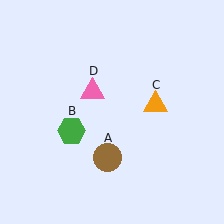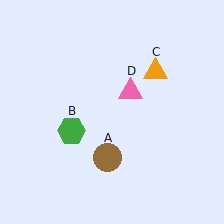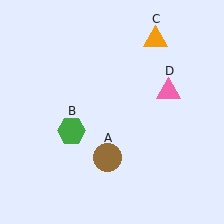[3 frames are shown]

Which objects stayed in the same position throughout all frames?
Brown circle (object A) and green hexagon (object B) remained stationary.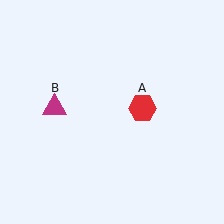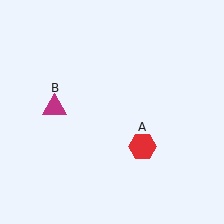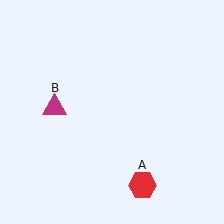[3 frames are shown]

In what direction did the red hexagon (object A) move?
The red hexagon (object A) moved down.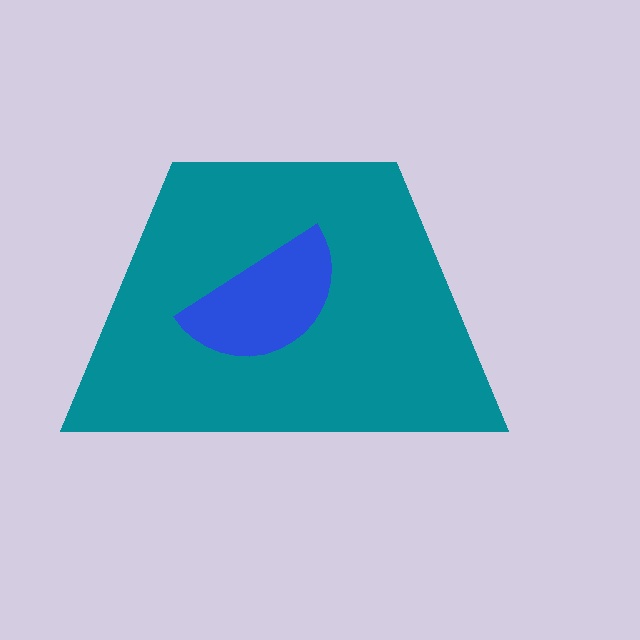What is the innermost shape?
The blue semicircle.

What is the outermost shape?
The teal trapezoid.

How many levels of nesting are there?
2.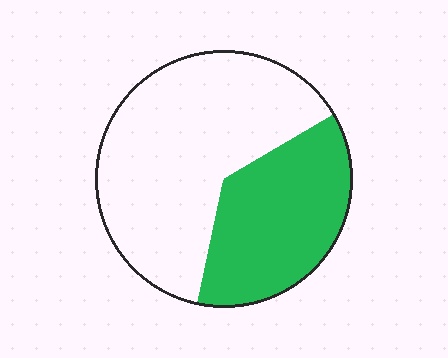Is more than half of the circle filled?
No.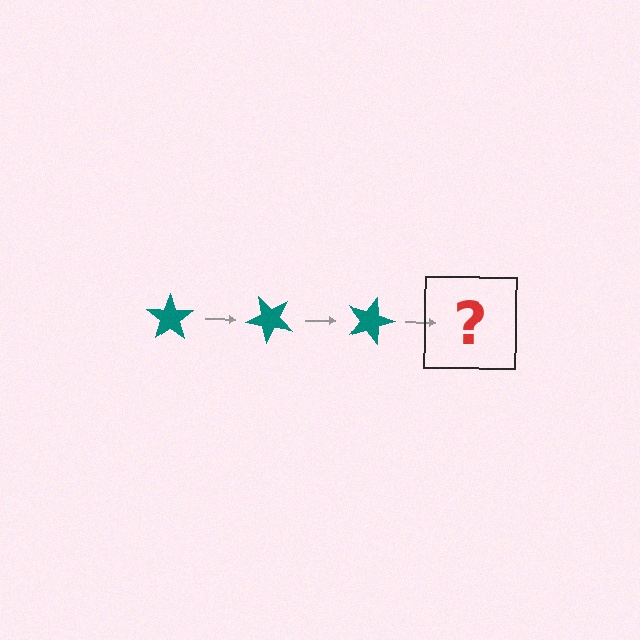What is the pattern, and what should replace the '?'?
The pattern is that the star rotates 45 degrees each step. The '?' should be a teal star rotated 135 degrees.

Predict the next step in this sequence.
The next step is a teal star rotated 135 degrees.